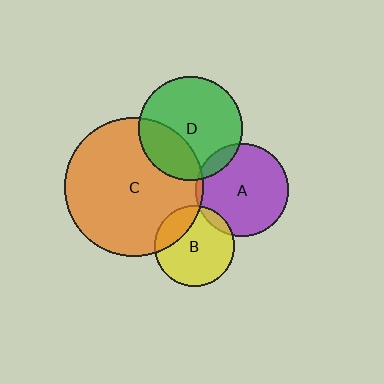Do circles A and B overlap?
Yes.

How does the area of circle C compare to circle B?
Approximately 3.0 times.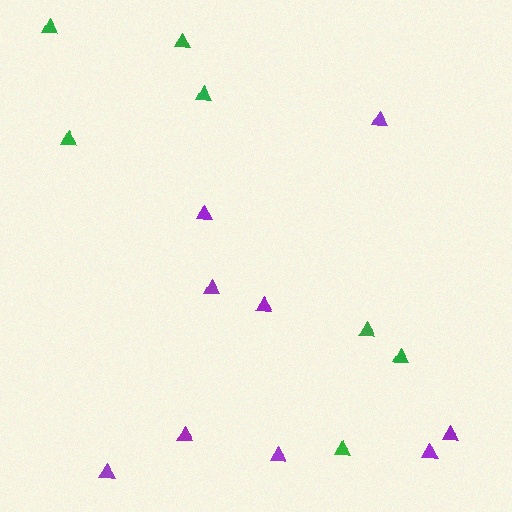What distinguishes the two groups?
There are 2 groups: one group of green triangles (7) and one group of purple triangles (9).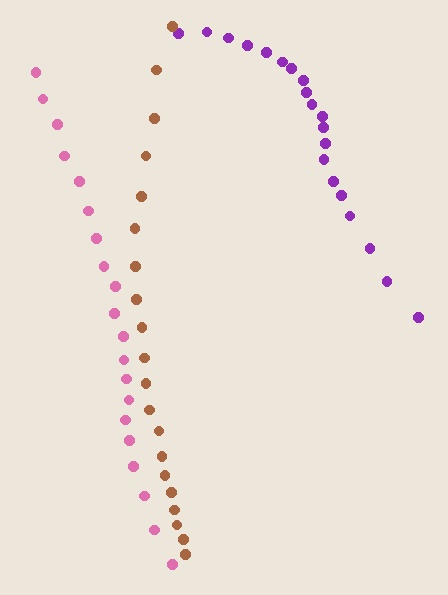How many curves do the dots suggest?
There are 3 distinct paths.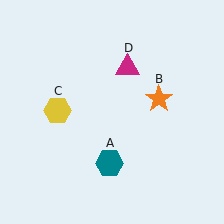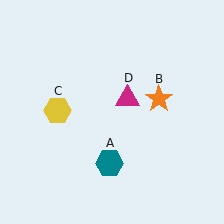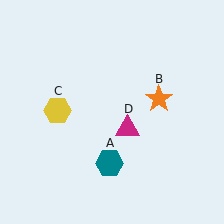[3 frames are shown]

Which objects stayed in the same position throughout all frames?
Teal hexagon (object A) and orange star (object B) and yellow hexagon (object C) remained stationary.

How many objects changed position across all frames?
1 object changed position: magenta triangle (object D).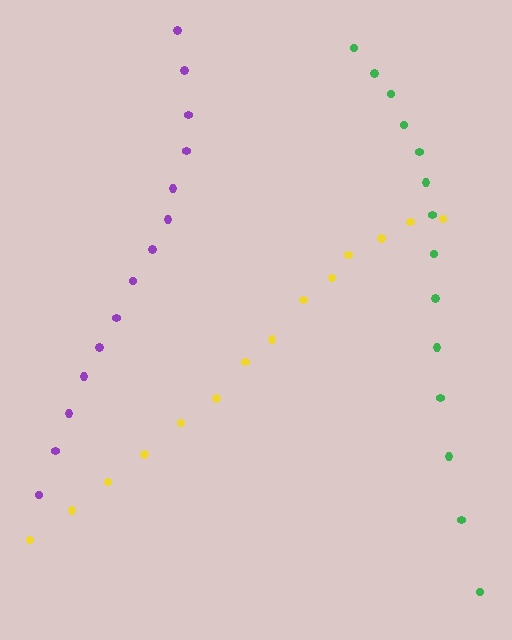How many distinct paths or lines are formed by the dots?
There are 3 distinct paths.